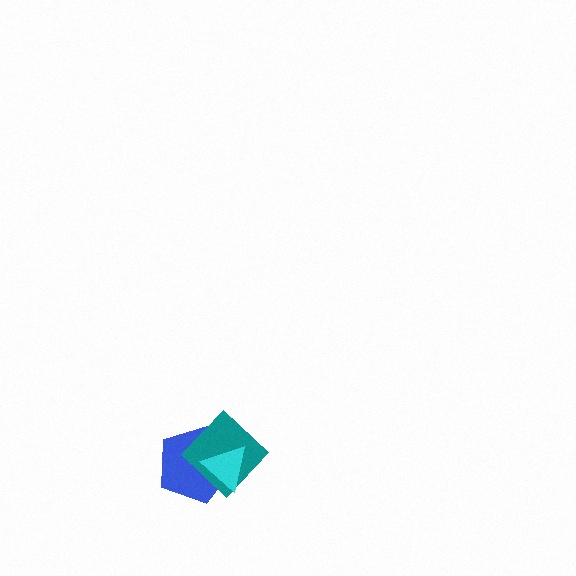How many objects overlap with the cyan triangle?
2 objects overlap with the cyan triangle.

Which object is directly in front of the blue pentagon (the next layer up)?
The teal diamond is directly in front of the blue pentagon.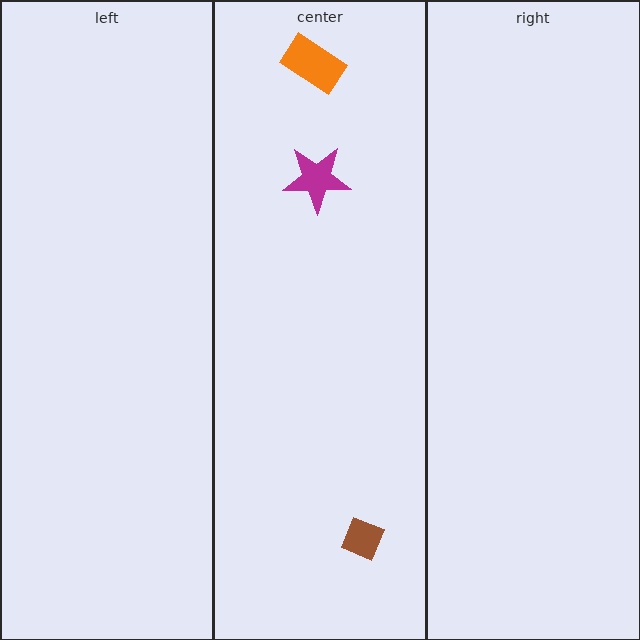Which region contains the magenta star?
The center region.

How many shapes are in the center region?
3.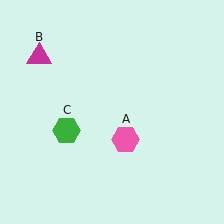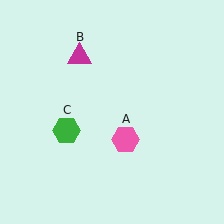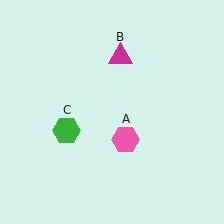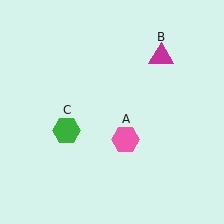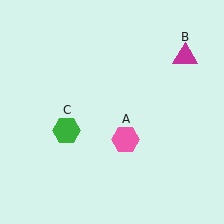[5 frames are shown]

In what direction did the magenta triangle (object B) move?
The magenta triangle (object B) moved right.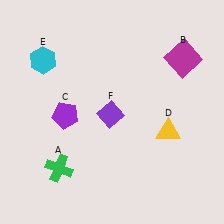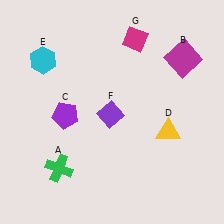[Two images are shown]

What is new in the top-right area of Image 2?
A magenta diamond (G) was added in the top-right area of Image 2.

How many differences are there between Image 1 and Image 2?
There is 1 difference between the two images.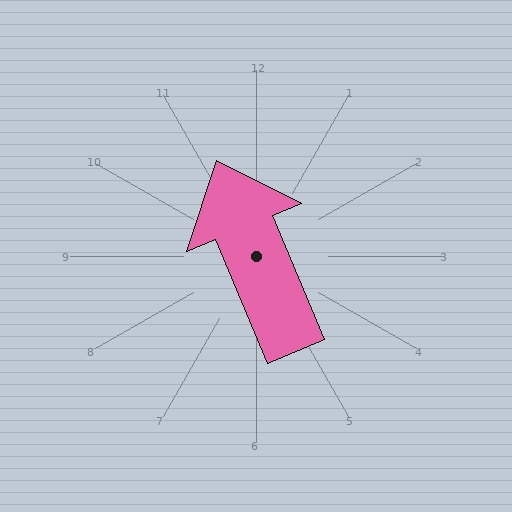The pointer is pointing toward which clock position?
Roughly 11 o'clock.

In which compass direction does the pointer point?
Northwest.